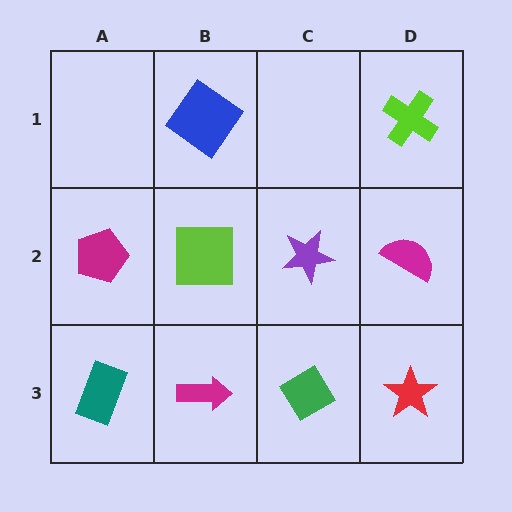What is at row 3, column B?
A magenta arrow.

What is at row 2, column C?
A purple star.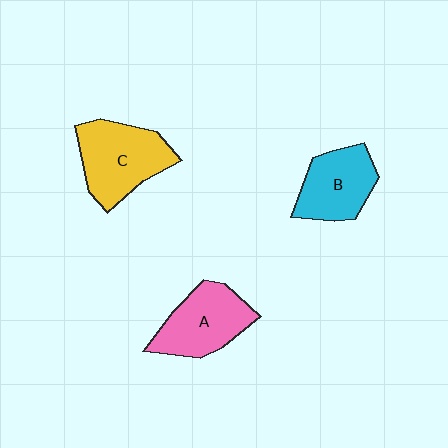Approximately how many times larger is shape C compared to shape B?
Approximately 1.2 times.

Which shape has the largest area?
Shape C (yellow).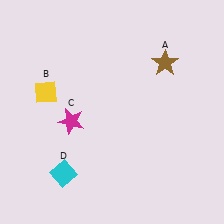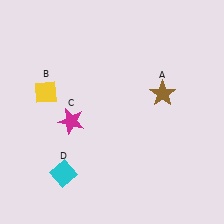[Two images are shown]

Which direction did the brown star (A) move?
The brown star (A) moved down.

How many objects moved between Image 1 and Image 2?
1 object moved between the two images.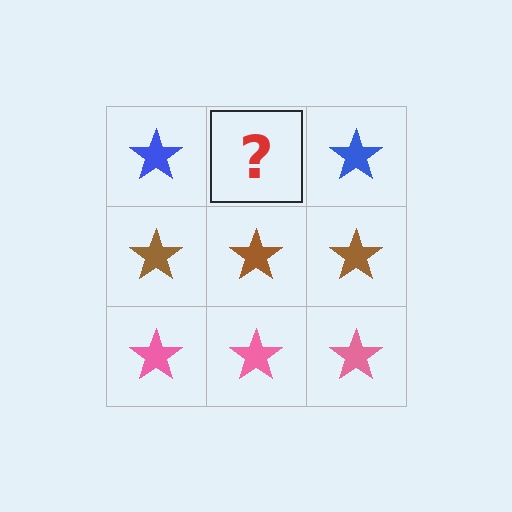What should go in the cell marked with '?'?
The missing cell should contain a blue star.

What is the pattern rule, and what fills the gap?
The rule is that each row has a consistent color. The gap should be filled with a blue star.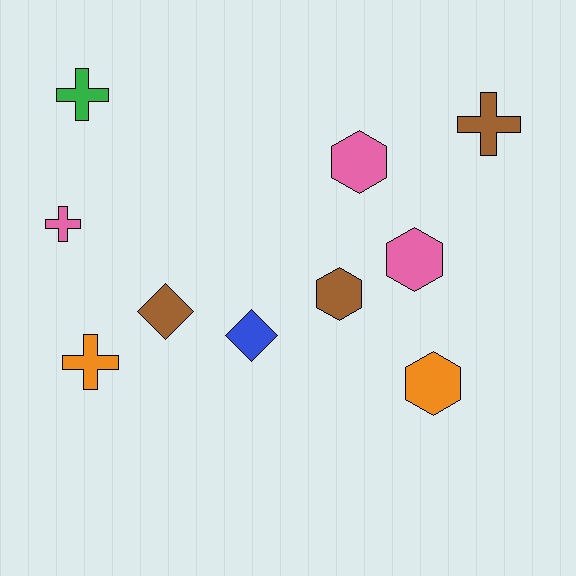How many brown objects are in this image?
There are 3 brown objects.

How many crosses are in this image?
There are 4 crosses.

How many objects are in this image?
There are 10 objects.